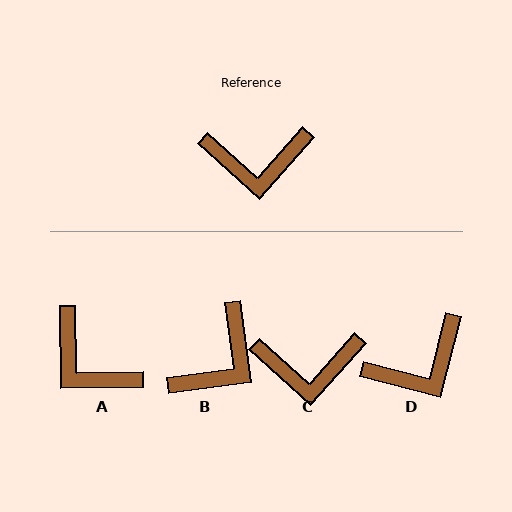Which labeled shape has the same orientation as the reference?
C.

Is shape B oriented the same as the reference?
No, it is off by about 49 degrees.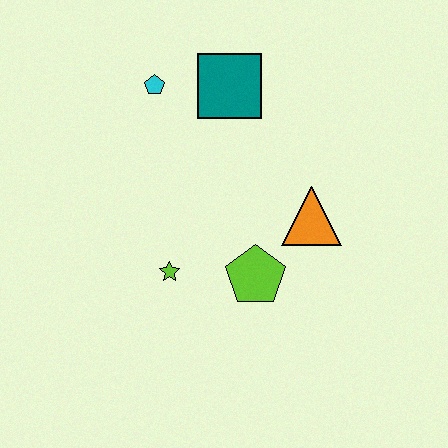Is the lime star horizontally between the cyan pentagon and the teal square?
Yes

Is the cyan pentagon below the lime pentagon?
No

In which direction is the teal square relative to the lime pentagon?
The teal square is above the lime pentagon.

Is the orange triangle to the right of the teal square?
Yes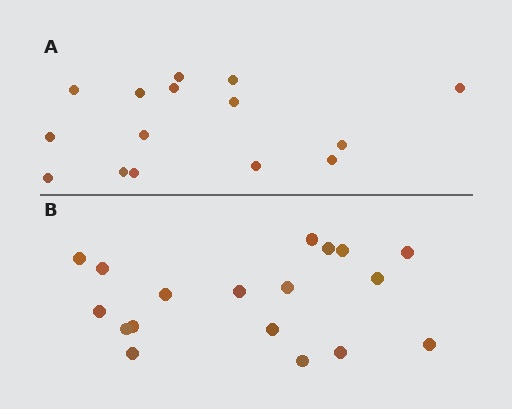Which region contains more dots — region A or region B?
Region B (the bottom region) has more dots.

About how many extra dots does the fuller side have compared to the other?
Region B has just a few more — roughly 2 or 3 more dots than region A.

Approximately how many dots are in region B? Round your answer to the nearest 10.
About 20 dots. (The exact count is 18, which rounds to 20.)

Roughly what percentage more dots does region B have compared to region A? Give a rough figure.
About 20% more.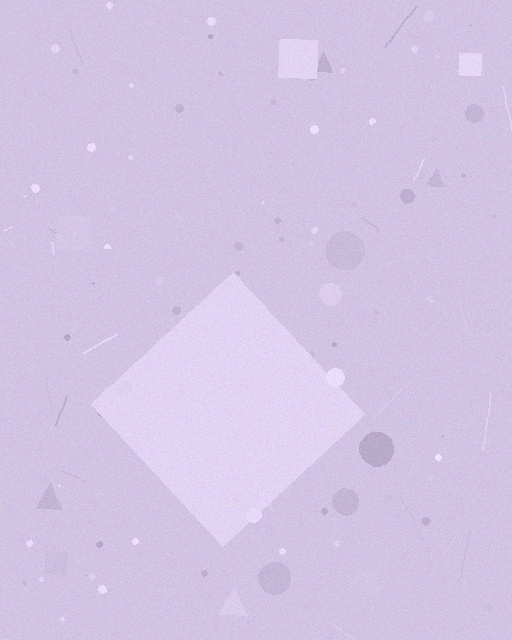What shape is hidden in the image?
A diamond is hidden in the image.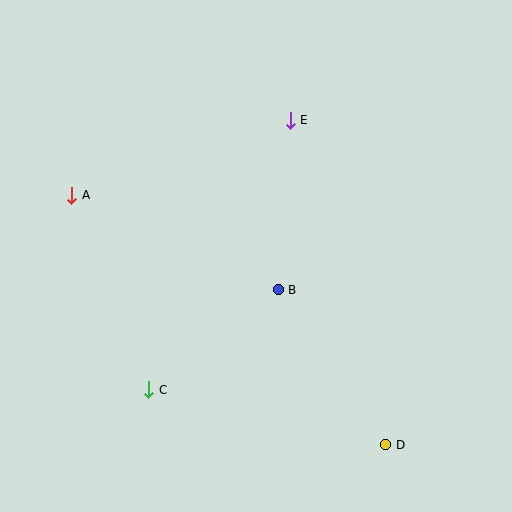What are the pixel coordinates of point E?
Point E is at (290, 120).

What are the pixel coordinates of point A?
Point A is at (72, 195).